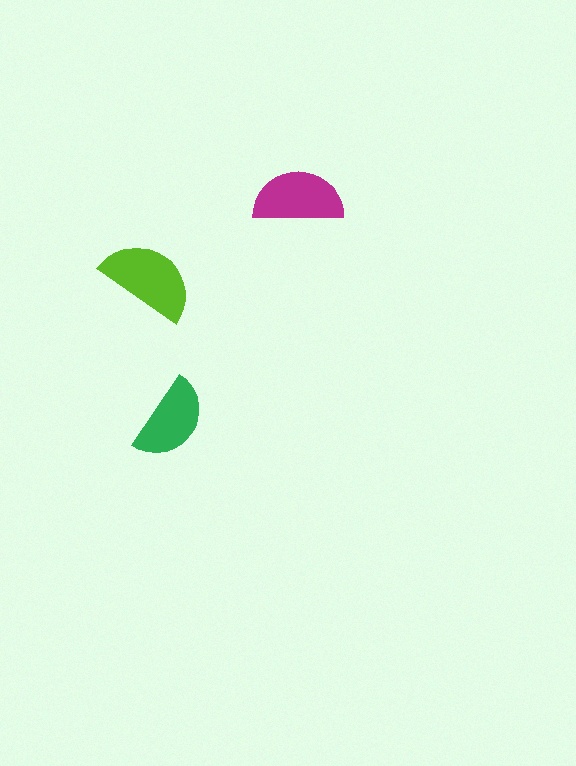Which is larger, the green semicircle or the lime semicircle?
The lime one.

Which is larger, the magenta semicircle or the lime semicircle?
The lime one.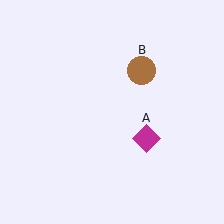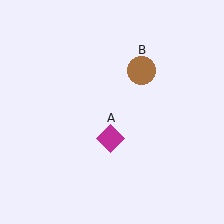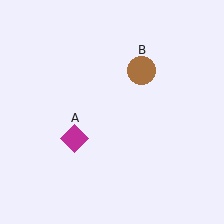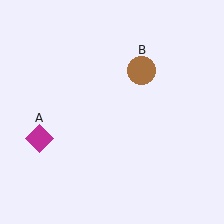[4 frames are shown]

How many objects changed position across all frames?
1 object changed position: magenta diamond (object A).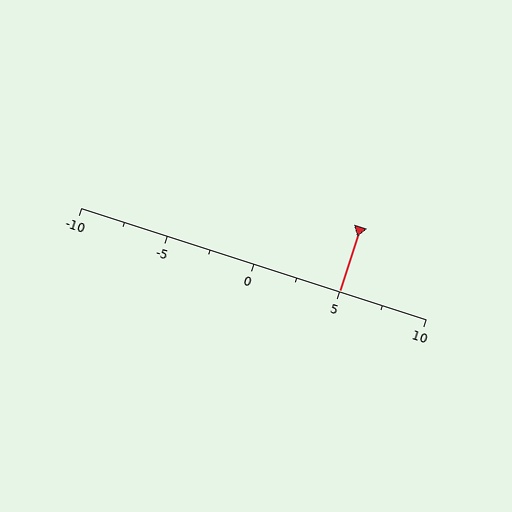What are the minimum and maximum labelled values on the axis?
The axis runs from -10 to 10.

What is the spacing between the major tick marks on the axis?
The major ticks are spaced 5 apart.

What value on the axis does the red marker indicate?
The marker indicates approximately 5.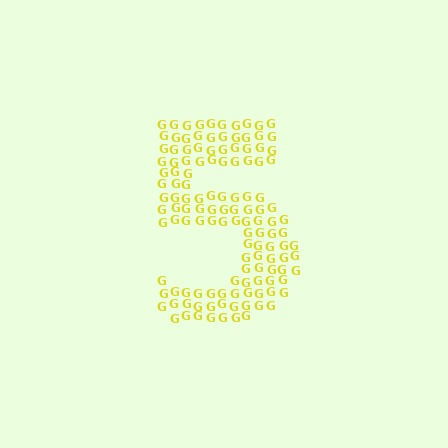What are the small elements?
The small elements are letter G's.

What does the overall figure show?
The overall figure shows the digit 5.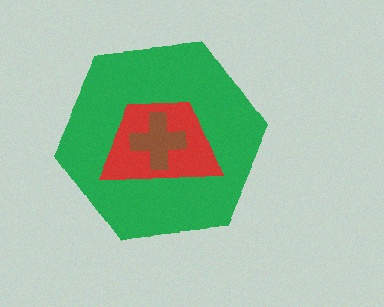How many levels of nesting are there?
3.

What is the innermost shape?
The brown cross.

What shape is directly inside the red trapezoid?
The brown cross.